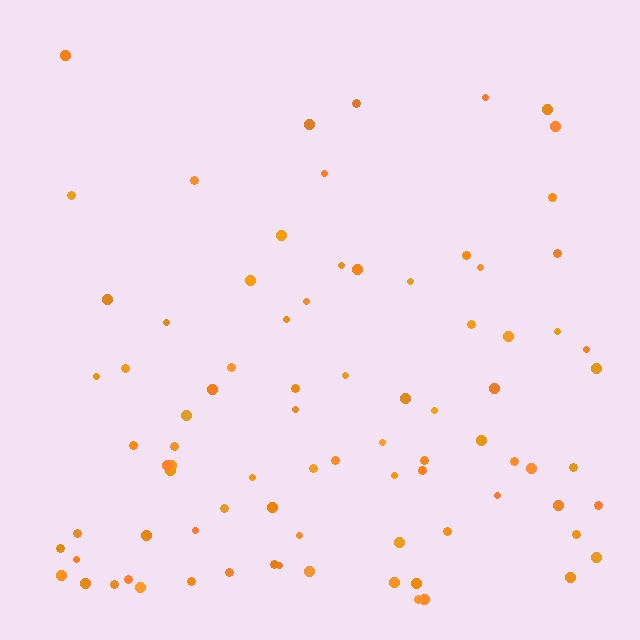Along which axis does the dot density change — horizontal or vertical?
Vertical.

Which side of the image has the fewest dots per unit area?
The top.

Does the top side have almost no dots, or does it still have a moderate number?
Still a moderate number, just noticeably fewer than the bottom.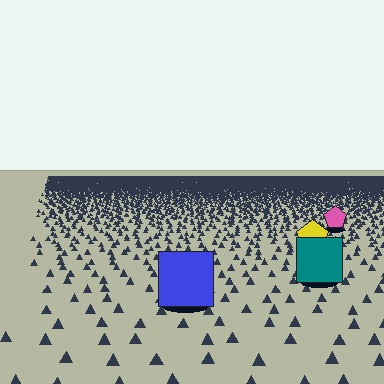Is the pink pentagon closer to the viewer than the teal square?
No. The teal square is closer — you can tell from the texture gradient: the ground texture is coarser near it.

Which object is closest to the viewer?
The blue square is closest. The texture marks near it are larger and more spread out.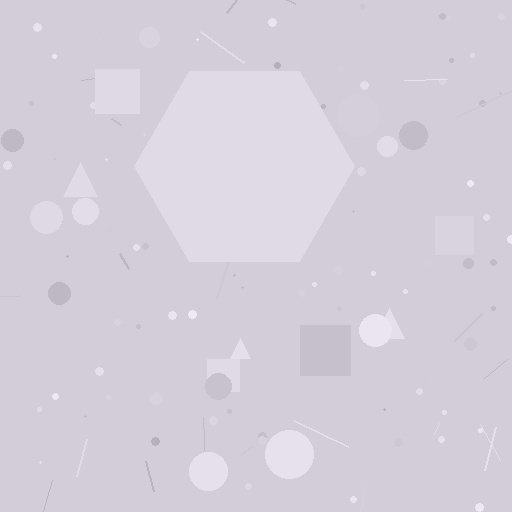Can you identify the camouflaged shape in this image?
The camouflaged shape is a hexagon.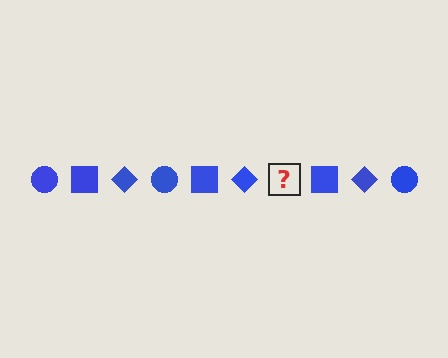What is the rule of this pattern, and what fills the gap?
The rule is that the pattern cycles through circle, square, diamond shapes in blue. The gap should be filled with a blue circle.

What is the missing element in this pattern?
The missing element is a blue circle.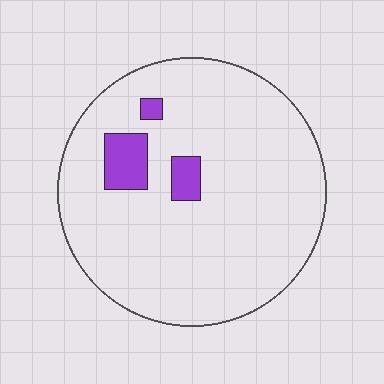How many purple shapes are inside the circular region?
3.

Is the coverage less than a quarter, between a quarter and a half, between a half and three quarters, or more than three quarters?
Less than a quarter.